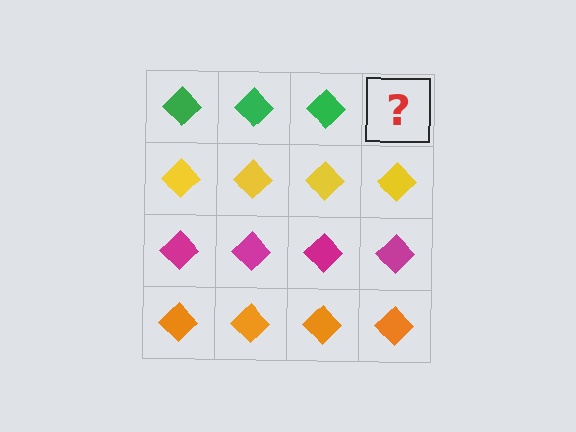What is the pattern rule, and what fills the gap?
The rule is that each row has a consistent color. The gap should be filled with a green diamond.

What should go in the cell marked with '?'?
The missing cell should contain a green diamond.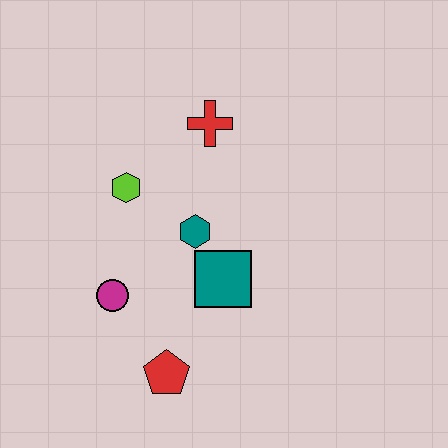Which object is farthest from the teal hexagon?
The red pentagon is farthest from the teal hexagon.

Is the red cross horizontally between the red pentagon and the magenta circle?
No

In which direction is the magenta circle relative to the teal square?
The magenta circle is to the left of the teal square.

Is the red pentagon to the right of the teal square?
No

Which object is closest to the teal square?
The teal hexagon is closest to the teal square.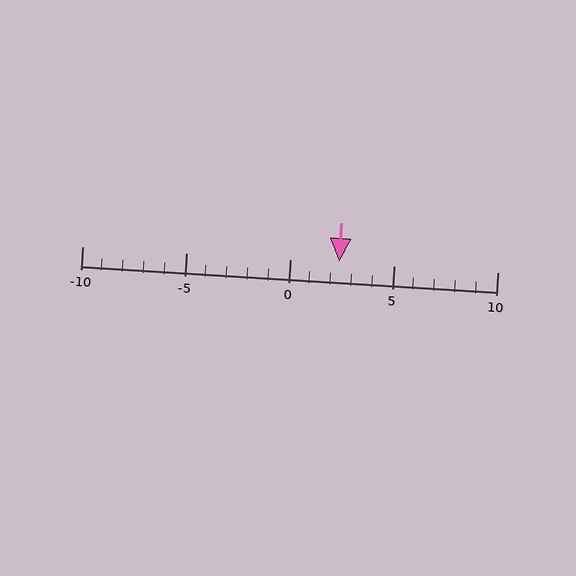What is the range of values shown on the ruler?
The ruler shows values from -10 to 10.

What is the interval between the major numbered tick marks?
The major tick marks are spaced 5 units apart.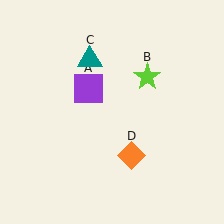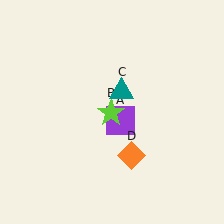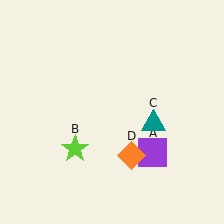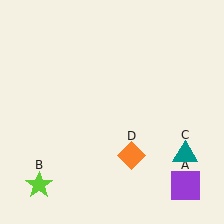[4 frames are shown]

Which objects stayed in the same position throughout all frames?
Orange diamond (object D) remained stationary.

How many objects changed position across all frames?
3 objects changed position: purple square (object A), lime star (object B), teal triangle (object C).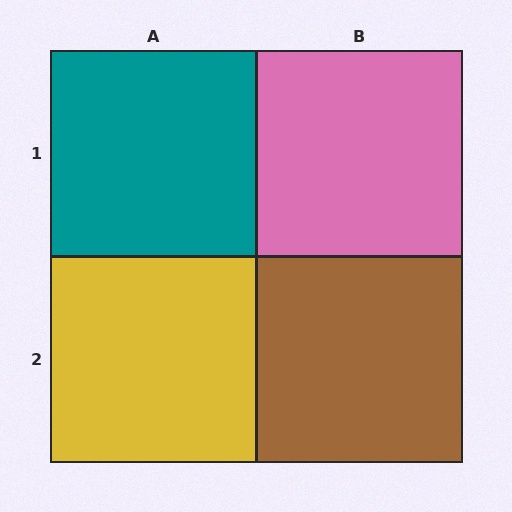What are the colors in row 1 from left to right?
Teal, pink.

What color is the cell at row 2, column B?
Brown.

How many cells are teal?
1 cell is teal.